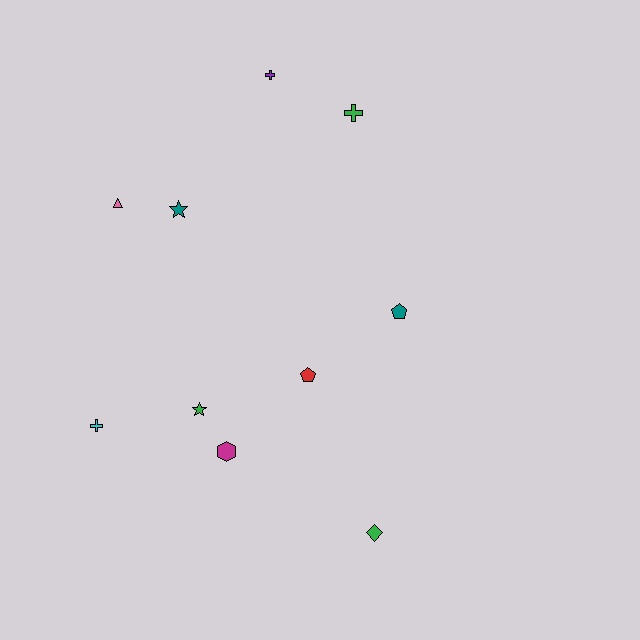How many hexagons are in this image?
There is 1 hexagon.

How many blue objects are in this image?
There are no blue objects.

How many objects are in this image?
There are 10 objects.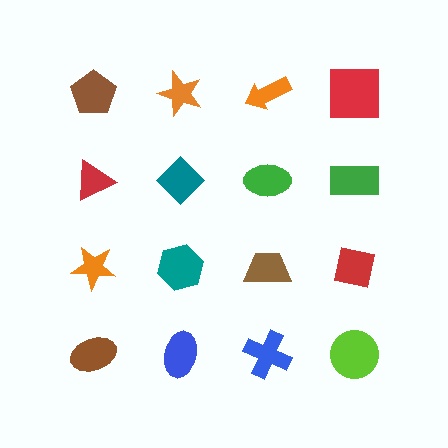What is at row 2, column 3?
A green ellipse.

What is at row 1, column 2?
An orange star.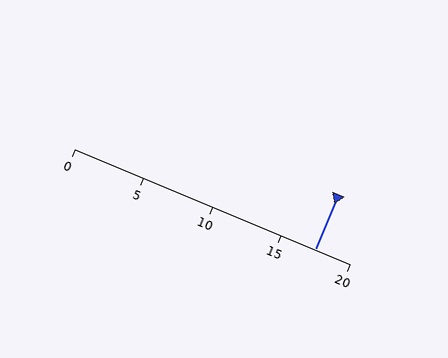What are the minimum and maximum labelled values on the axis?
The axis runs from 0 to 20.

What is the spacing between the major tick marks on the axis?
The major ticks are spaced 5 apart.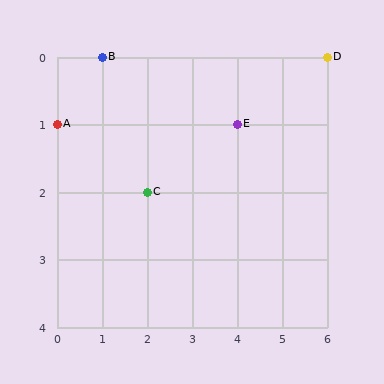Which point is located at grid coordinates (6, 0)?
Point D is at (6, 0).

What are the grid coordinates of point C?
Point C is at grid coordinates (2, 2).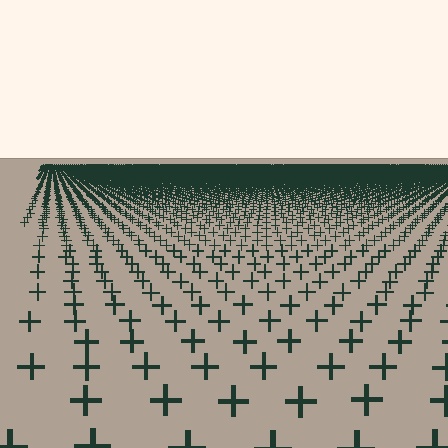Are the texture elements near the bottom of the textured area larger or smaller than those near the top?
Larger. Near the bottom, elements are closer to the viewer and appear at a bigger on-screen size.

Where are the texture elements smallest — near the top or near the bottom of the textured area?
Near the top.